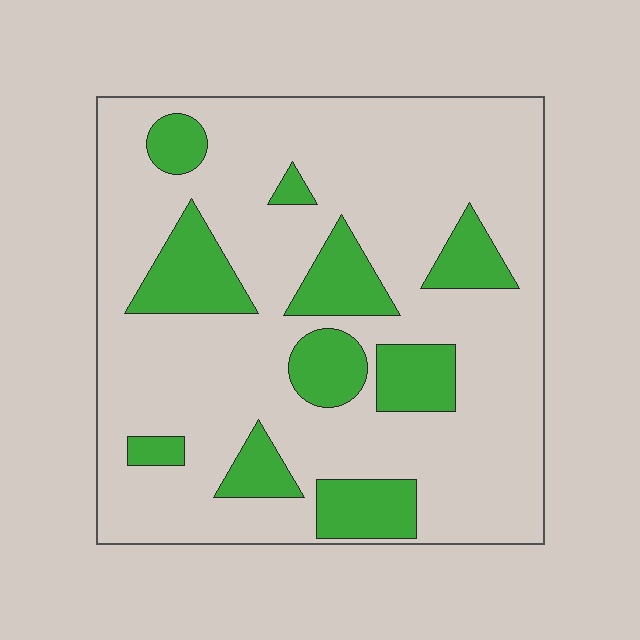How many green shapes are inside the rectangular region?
10.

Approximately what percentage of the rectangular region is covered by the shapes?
Approximately 20%.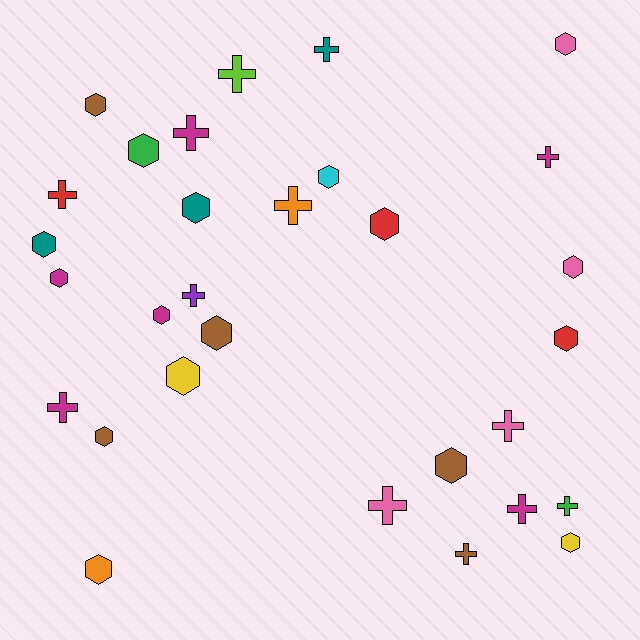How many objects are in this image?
There are 30 objects.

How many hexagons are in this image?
There are 17 hexagons.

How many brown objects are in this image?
There are 5 brown objects.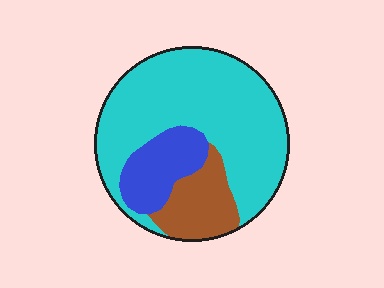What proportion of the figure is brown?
Brown takes up less than a quarter of the figure.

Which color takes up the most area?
Cyan, at roughly 65%.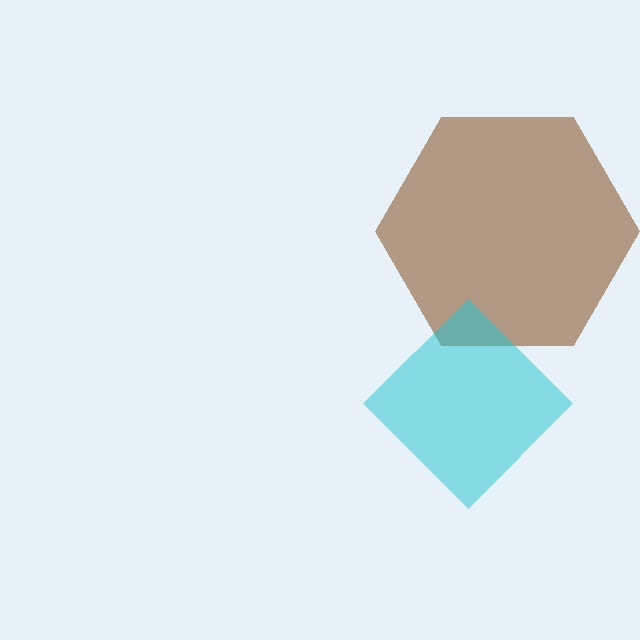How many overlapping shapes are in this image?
There are 2 overlapping shapes in the image.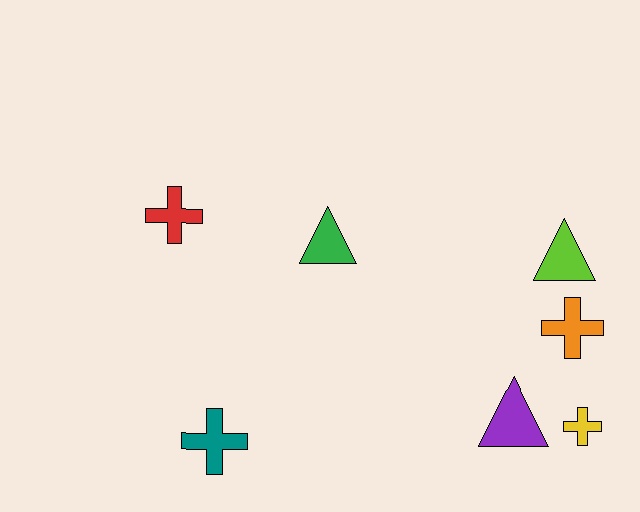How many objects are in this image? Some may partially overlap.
There are 7 objects.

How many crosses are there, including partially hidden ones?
There are 4 crosses.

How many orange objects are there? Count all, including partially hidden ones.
There is 1 orange object.